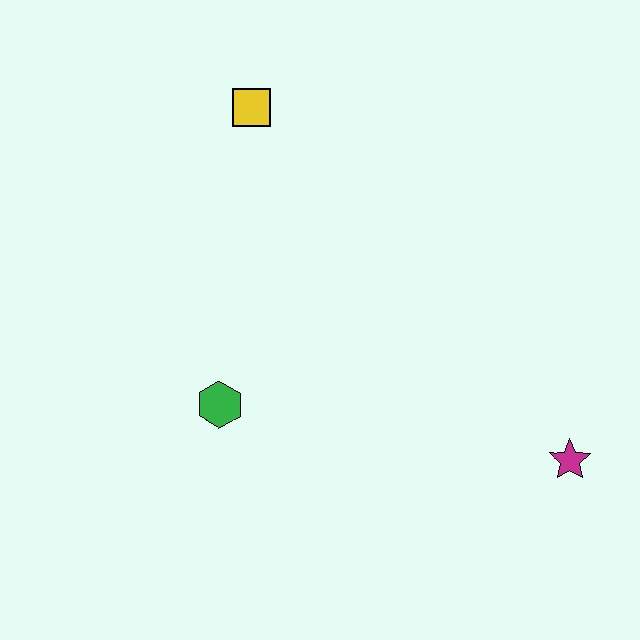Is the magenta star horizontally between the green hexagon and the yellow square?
No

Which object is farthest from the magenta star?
The yellow square is farthest from the magenta star.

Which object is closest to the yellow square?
The green hexagon is closest to the yellow square.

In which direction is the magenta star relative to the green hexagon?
The magenta star is to the right of the green hexagon.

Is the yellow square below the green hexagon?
No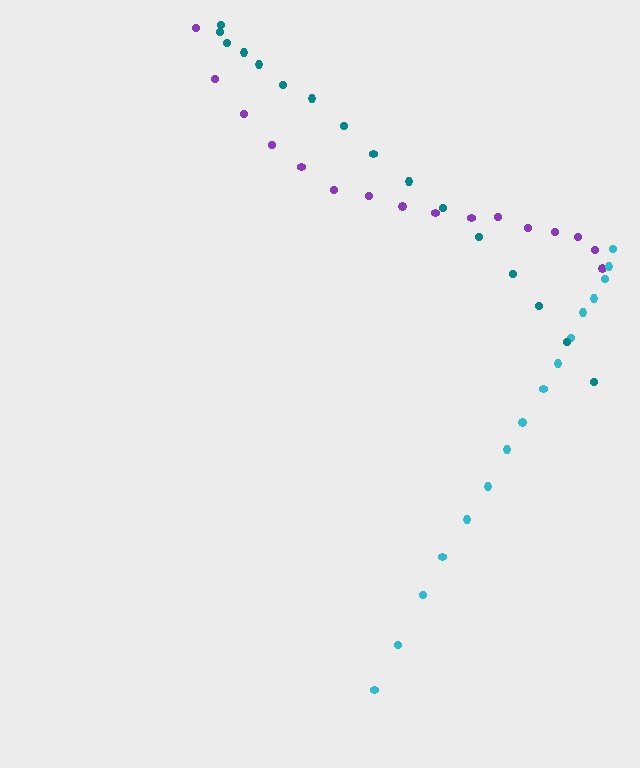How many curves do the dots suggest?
There are 3 distinct paths.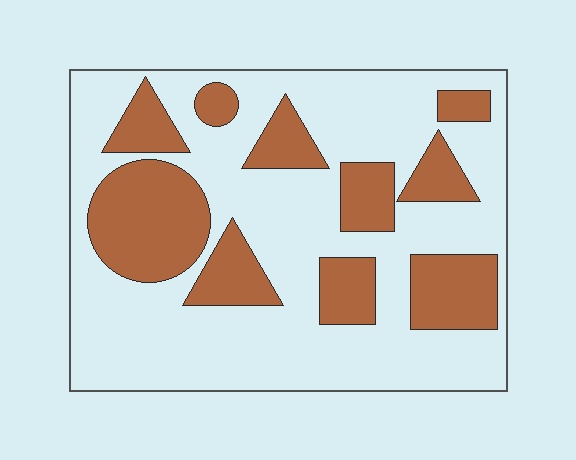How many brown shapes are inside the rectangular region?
10.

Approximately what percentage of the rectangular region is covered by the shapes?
Approximately 30%.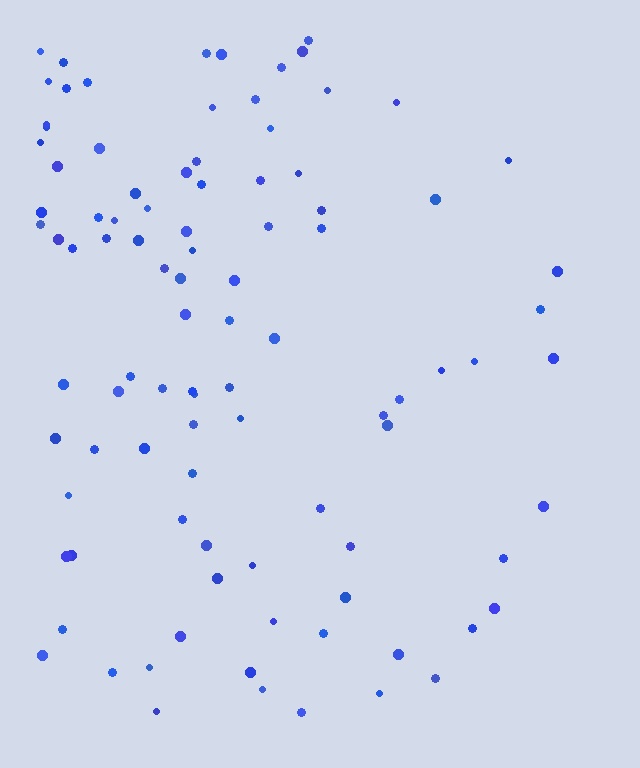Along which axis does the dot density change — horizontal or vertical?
Horizontal.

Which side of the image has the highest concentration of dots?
The left.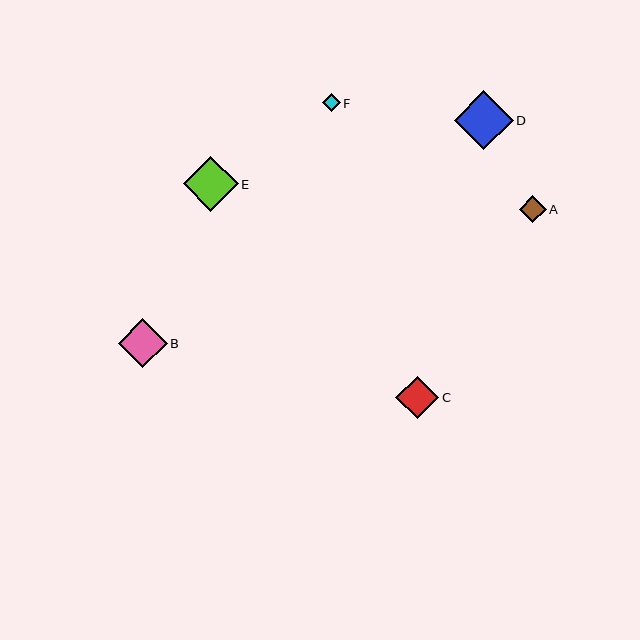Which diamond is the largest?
Diamond D is the largest with a size of approximately 59 pixels.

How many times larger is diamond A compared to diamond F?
Diamond A is approximately 1.5 times the size of diamond F.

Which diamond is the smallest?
Diamond F is the smallest with a size of approximately 18 pixels.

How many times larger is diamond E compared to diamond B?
Diamond E is approximately 1.1 times the size of diamond B.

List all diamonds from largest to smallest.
From largest to smallest: D, E, B, C, A, F.